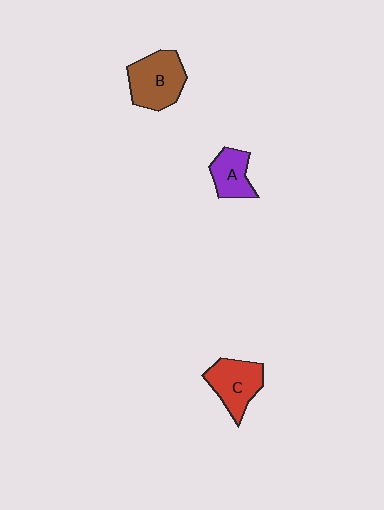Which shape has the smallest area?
Shape A (purple).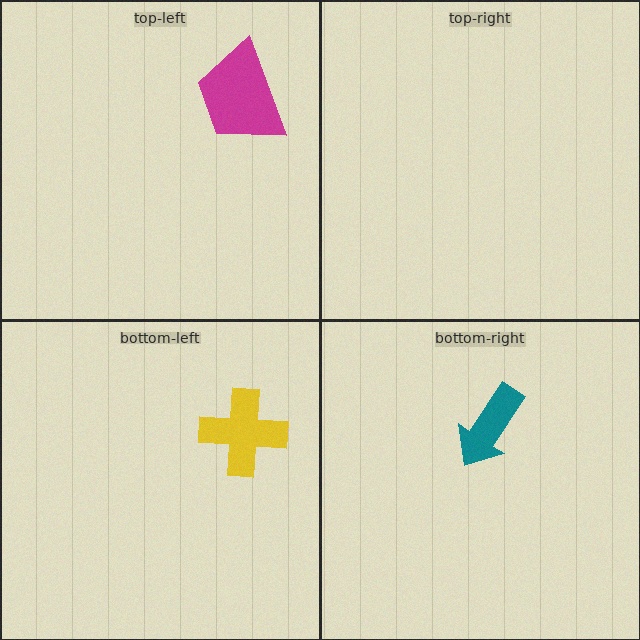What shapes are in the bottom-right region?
The teal arrow.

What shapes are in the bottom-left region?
The yellow cross.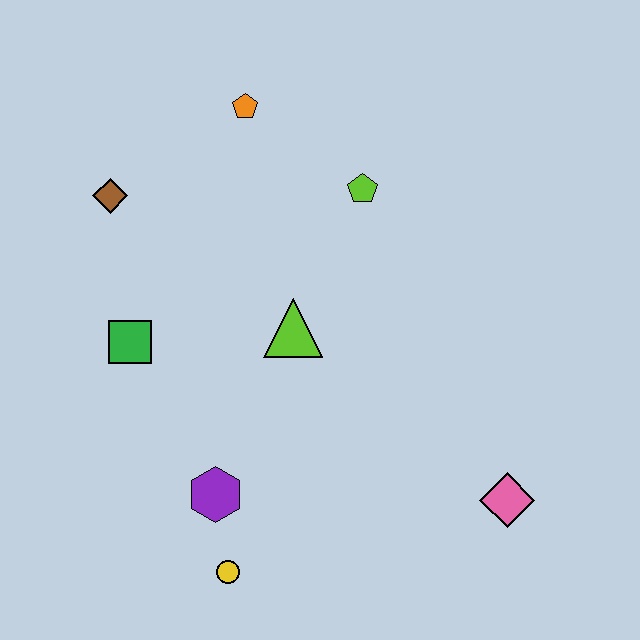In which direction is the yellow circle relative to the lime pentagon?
The yellow circle is below the lime pentagon.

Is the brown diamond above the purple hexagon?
Yes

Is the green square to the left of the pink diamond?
Yes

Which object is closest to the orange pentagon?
The lime pentagon is closest to the orange pentagon.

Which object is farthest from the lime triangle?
The pink diamond is farthest from the lime triangle.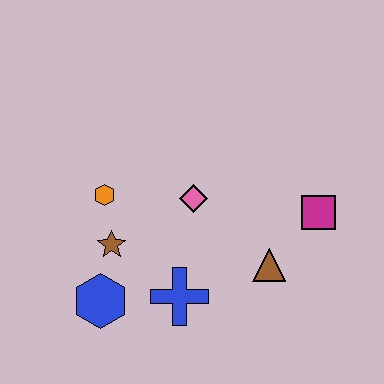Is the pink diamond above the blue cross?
Yes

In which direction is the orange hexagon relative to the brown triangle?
The orange hexagon is to the left of the brown triangle.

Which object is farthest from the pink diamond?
The blue hexagon is farthest from the pink diamond.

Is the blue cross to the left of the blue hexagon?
No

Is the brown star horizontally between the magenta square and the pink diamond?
No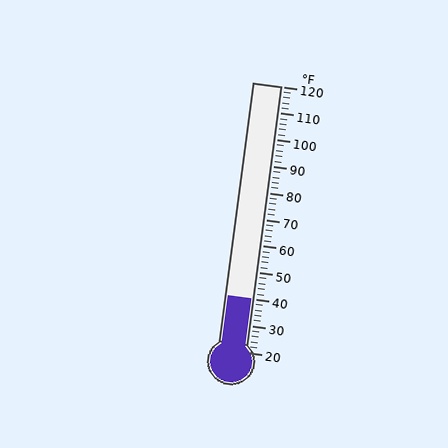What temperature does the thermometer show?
The thermometer shows approximately 40°F.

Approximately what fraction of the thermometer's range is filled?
The thermometer is filled to approximately 20% of its range.